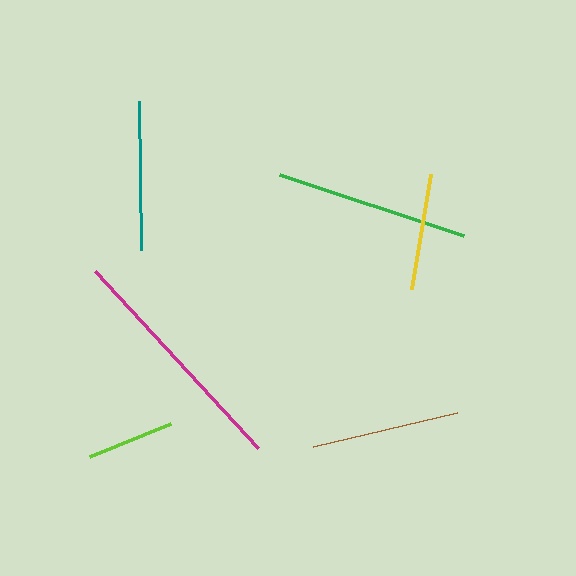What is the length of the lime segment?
The lime segment is approximately 87 pixels long.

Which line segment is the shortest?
The lime line is the shortest at approximately 87 pixels.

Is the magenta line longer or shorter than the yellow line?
The magenta line is longer than the yellow line.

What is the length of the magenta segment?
The magenta segment is approximately 241 pixels long.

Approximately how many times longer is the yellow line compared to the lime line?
The yellow line is approximately 1.3 times the length of the lime line.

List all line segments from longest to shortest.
From longest to shortest: magenta, green, teal, brown, yellow, lime.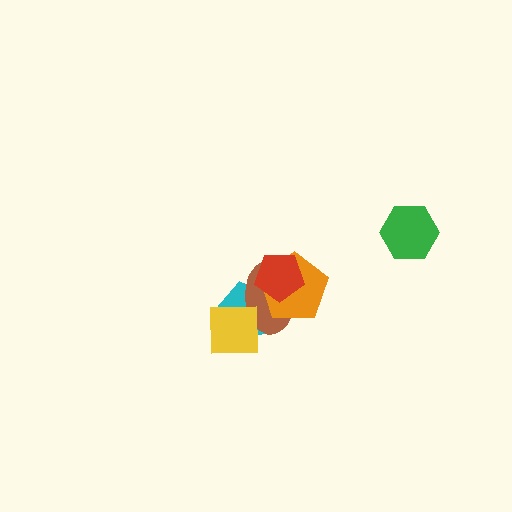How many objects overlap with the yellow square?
2 objects overlap with the yellow square.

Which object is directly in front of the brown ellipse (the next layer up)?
The yellow square is directly in front of the brown ellipse.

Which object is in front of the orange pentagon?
The red pentagon is in front of the orange pentagon.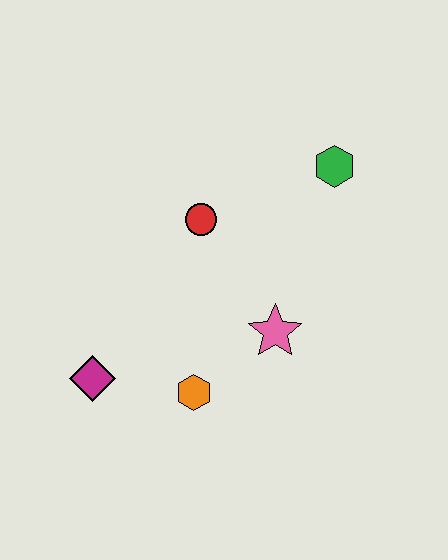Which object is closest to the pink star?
The orange hexagon is closest to the pink star.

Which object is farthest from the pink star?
The magenta diamond is farthest from the pink star.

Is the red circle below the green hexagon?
Yes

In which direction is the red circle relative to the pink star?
The red circle is above the pink star.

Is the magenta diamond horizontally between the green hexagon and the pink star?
No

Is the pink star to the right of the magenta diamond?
Yes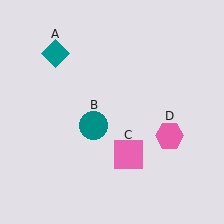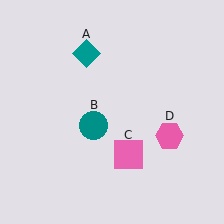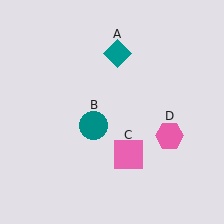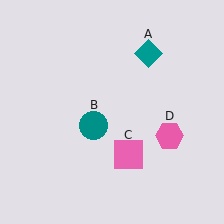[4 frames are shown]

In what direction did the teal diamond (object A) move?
The teal diamond (object A) moved right.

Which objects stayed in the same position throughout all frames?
Teal circle (object B) and pink square (object C) and pink hexagon (object D) remained stationary.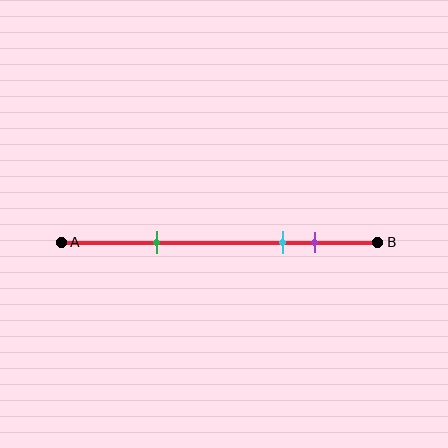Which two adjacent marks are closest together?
The cyan and purple marks are the closest adjacent pair.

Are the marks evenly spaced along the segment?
No, the marks are not evenly spaced.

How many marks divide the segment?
There are 3 marks dividing the segment.